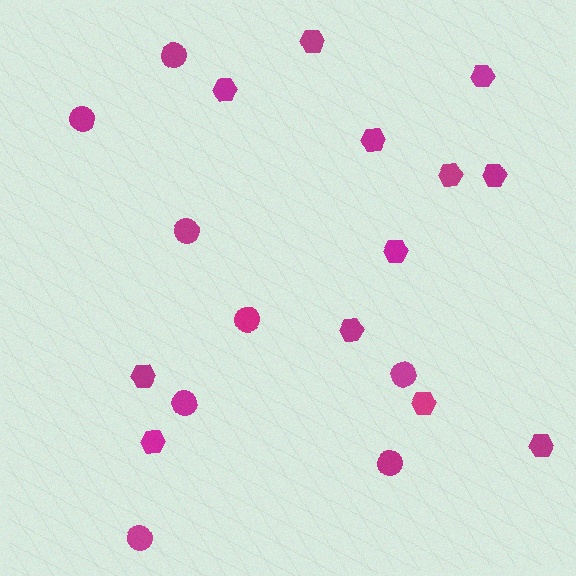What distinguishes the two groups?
There are 2 groups: one group of hexagons (12) and one group of circles (8).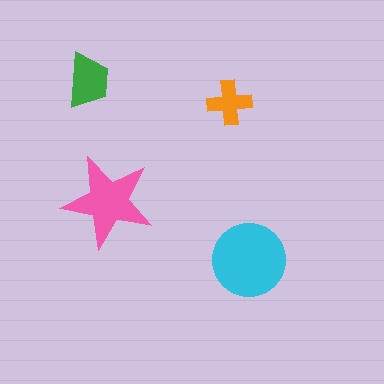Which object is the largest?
The cyan circle.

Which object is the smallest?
The orange cross.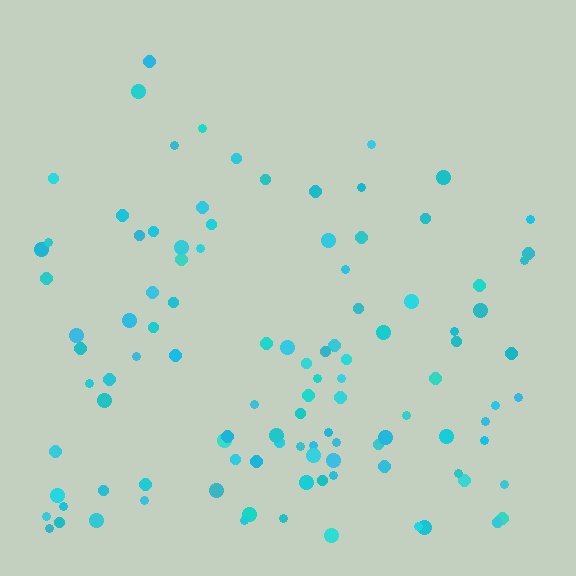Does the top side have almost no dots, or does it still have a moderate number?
Still a moderate number, just noticeably fewer than the bottom.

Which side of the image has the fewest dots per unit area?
The top.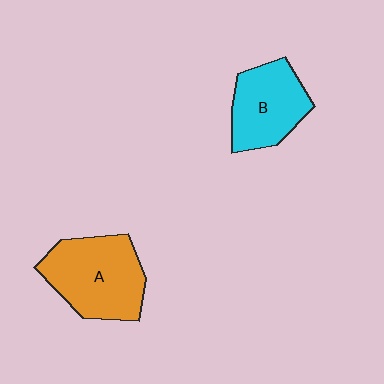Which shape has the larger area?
Shape A (orange).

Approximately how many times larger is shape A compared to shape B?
Approximately 1.3 times.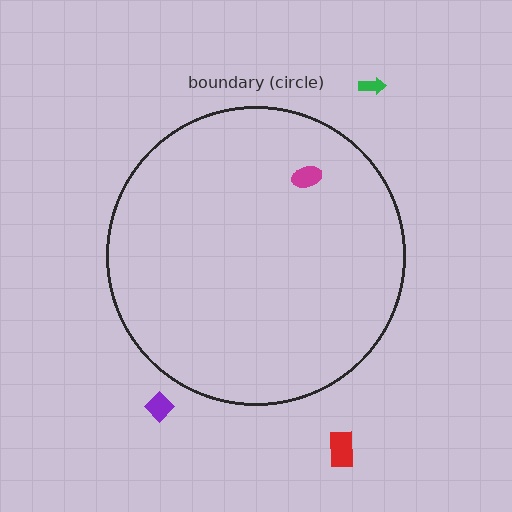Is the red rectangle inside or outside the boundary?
Outside.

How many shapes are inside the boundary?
1 inside, 3 outside.